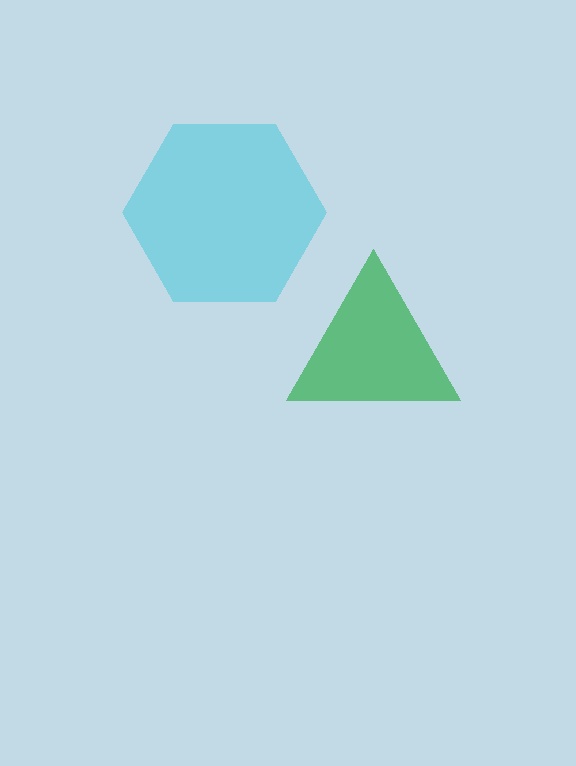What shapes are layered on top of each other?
The layered shapes are: a green triangle, a cyan hexagon.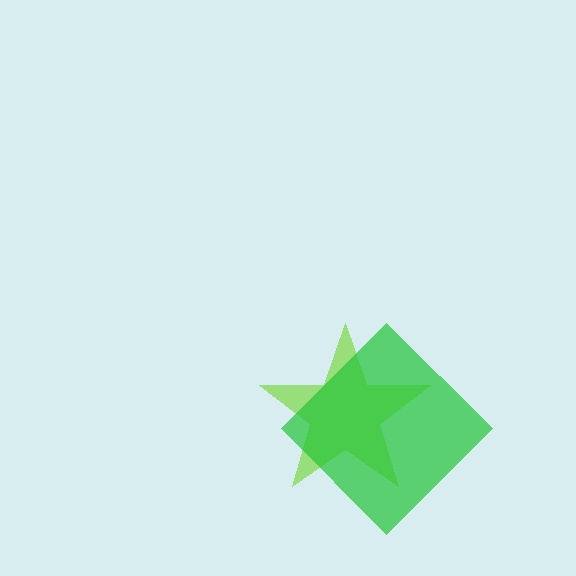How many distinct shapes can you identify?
There are 2 distinct shapes: a lime star, a green diamond.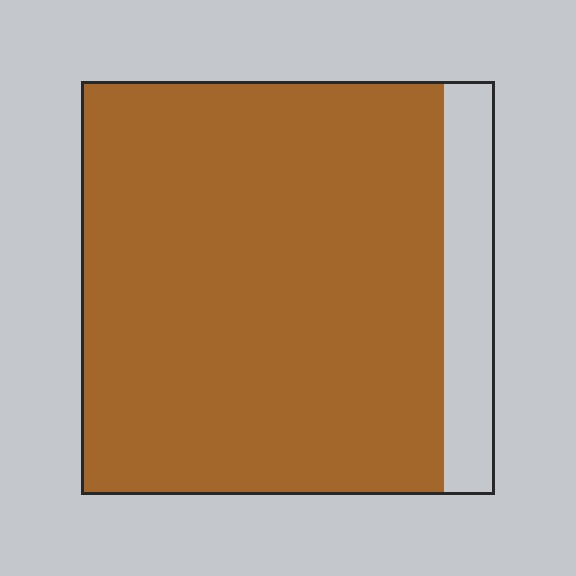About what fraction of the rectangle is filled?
About seven eighths (7/8).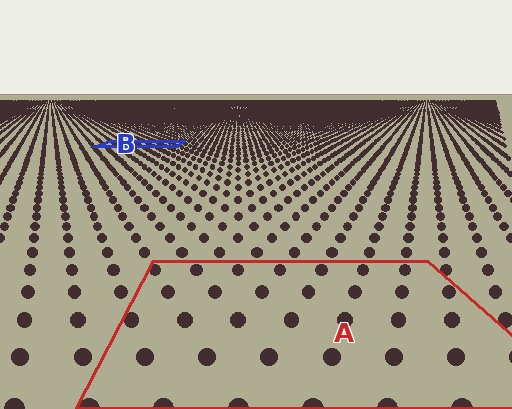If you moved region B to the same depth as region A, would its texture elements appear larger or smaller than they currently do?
They would appear larger. At a closer depth, the same texture elements are projected at a bigger on-screen size.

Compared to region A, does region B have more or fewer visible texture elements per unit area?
Region B has more texture elements per unit area — they are packed more densely because it is farther away.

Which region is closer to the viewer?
Region A is closer. The texture elements there are larger and more spread out.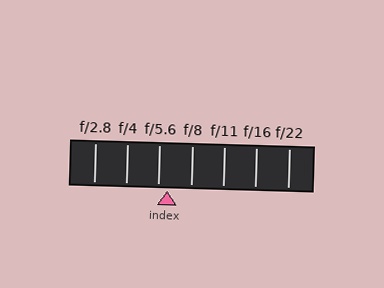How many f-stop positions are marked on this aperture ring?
There are 7 f-stop positions marked.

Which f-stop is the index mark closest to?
The index mark is closest to f/5.6.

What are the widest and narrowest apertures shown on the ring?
The widest aperture shown is f/2.8 and the narrowest is f/22.